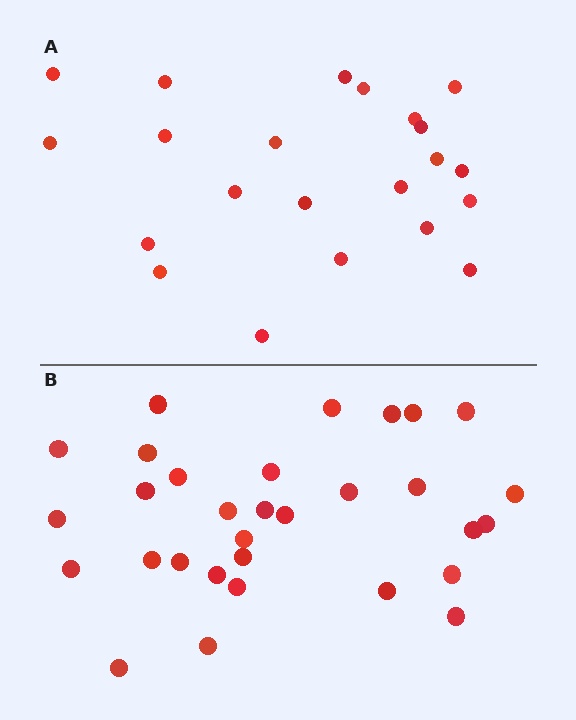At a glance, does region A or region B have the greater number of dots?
Region B (the bottom region) has more dots.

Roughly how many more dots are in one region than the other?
Region B has roughly 8 or so more dots than region A.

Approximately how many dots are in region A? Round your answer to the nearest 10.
About 20 dots. (The exact count is 22, which rounds to 20.)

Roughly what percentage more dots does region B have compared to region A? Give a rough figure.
About 40% more.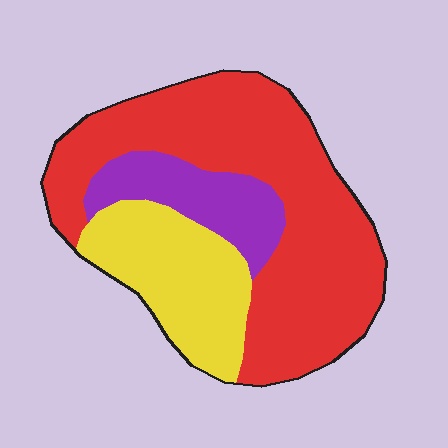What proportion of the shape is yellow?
Yellow takes up less than a quarter of the shape.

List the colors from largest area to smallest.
From largest to smallest: red, yellow, purple.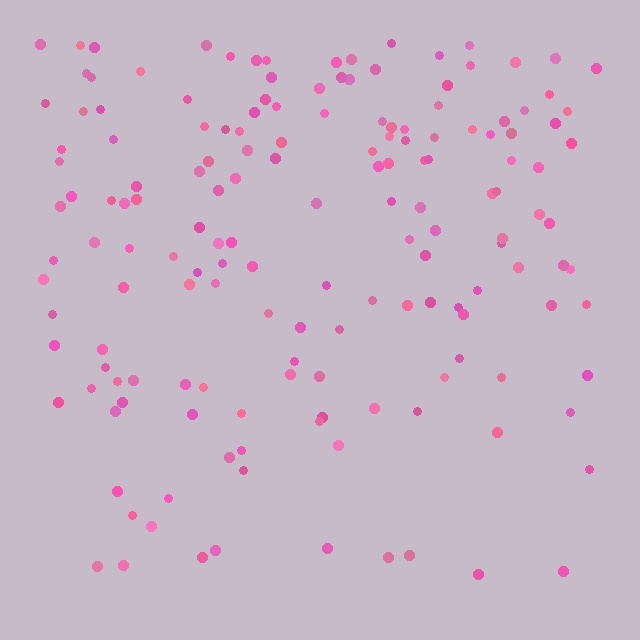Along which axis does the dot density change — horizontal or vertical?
Vertical.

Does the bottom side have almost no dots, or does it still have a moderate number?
Still a moderate number, just noticeably fewer than the top.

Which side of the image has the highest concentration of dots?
The top.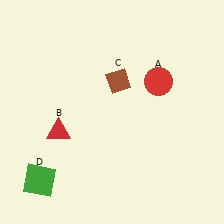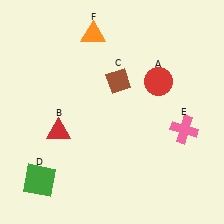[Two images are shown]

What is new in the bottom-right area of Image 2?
A pink cross (E) was added in the bottom-right area of Image 2.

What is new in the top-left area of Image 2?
An orange triangle (F) was added in the top-left area of Image 2.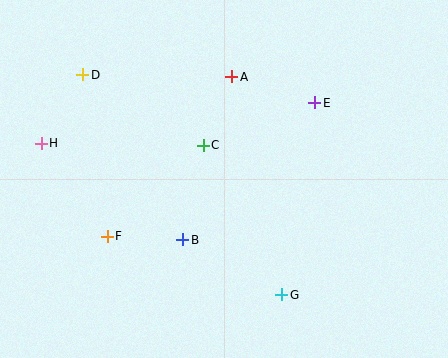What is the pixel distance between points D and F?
The distance between D and F is 164 pixels.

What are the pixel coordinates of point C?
Point C is at (203, 145).